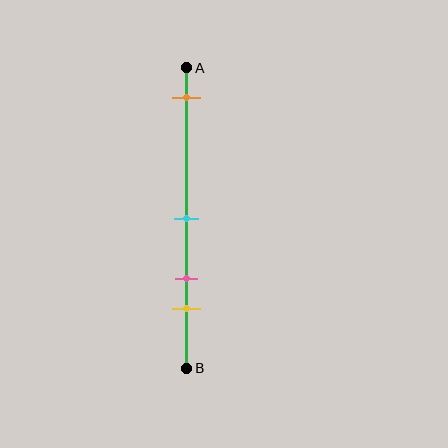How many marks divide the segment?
There are 4 marks dividing the segment.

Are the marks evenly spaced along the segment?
No, the marks are not evenly spaced.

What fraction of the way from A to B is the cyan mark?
The cyan mark is approximately 50% (0.5) of the way from A to B.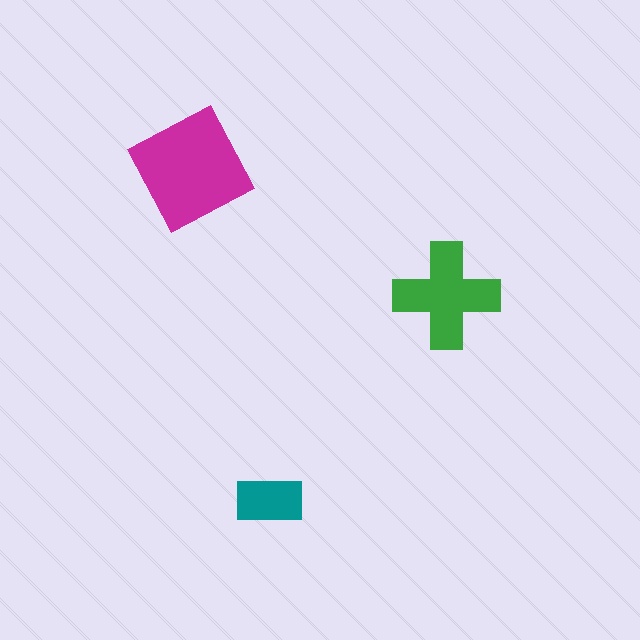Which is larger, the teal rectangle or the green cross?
The green cross.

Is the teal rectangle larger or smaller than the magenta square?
Smaller.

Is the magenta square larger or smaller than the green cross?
Larger.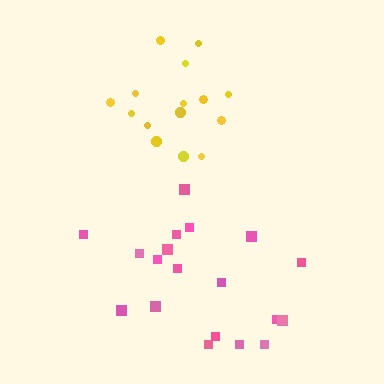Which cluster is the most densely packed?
Yellow.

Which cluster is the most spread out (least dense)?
Pink.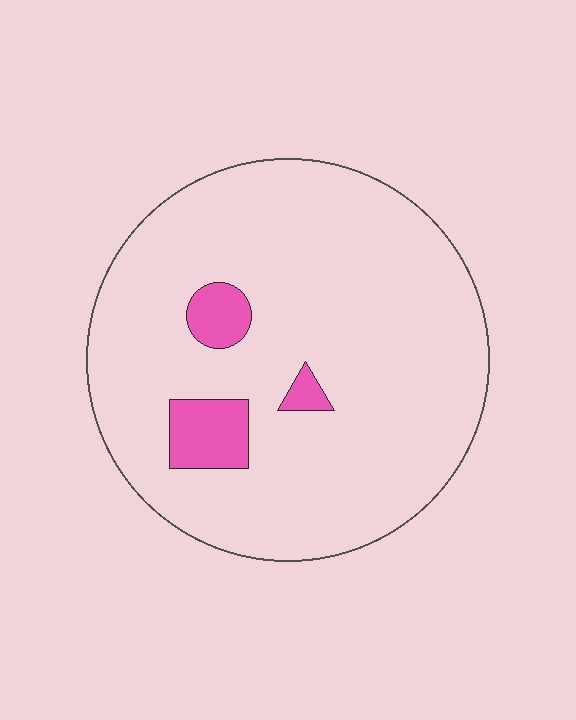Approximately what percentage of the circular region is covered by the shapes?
Approximately 10%.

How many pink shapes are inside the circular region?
3.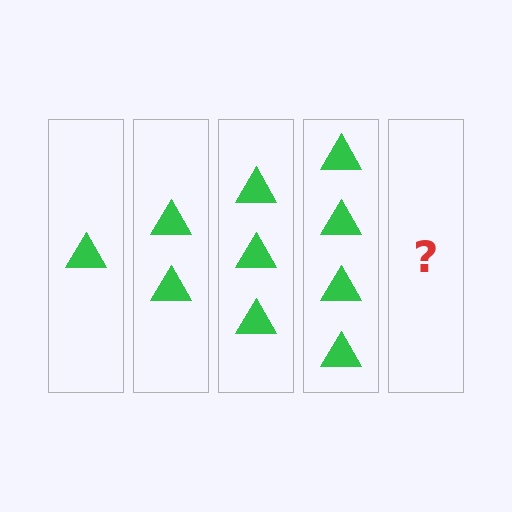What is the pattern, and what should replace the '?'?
The pattern is that each step adds one more triangle. The '?' should be 5 triangles.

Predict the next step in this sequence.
The next step is 5 triangles.